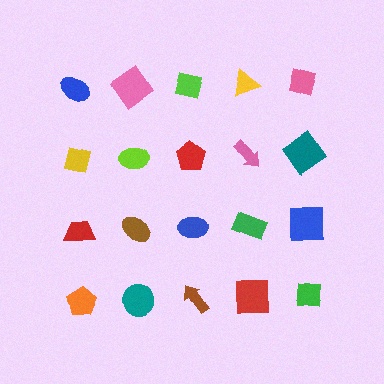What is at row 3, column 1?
A red trapezoid.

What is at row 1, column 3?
A lime square.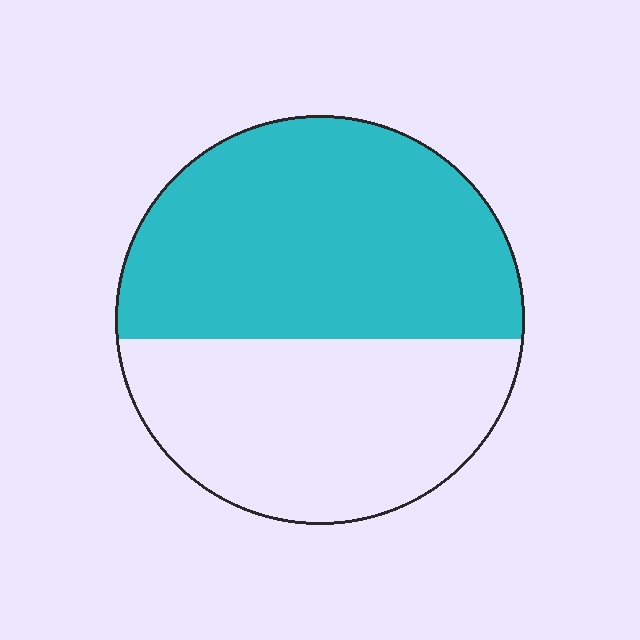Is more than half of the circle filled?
Yes.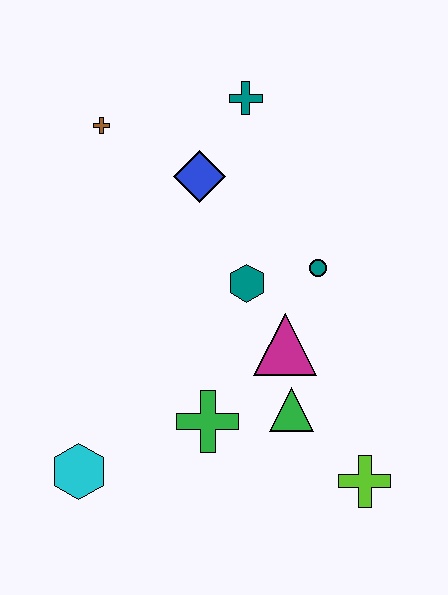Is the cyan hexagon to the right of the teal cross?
No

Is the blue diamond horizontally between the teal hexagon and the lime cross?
No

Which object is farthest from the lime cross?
The brown cross is farthest from the lime cross.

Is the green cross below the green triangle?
Yes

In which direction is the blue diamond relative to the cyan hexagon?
The blue diamond is above the cyan hexagon.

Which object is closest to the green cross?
The green triangle is closest to the green cross.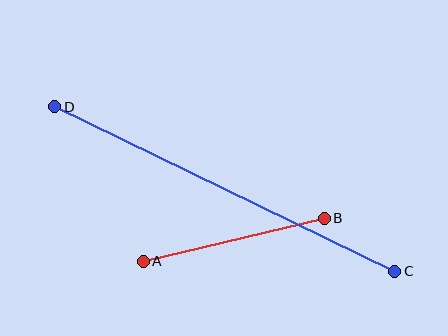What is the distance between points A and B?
The distance is approximately 186 pixels.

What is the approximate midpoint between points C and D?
The midpoint is at approximately (225, 189) pixels.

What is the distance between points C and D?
The distance is approximately 378 pixels.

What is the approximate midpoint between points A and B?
The midpoint is at approximately (234, 240) pixels.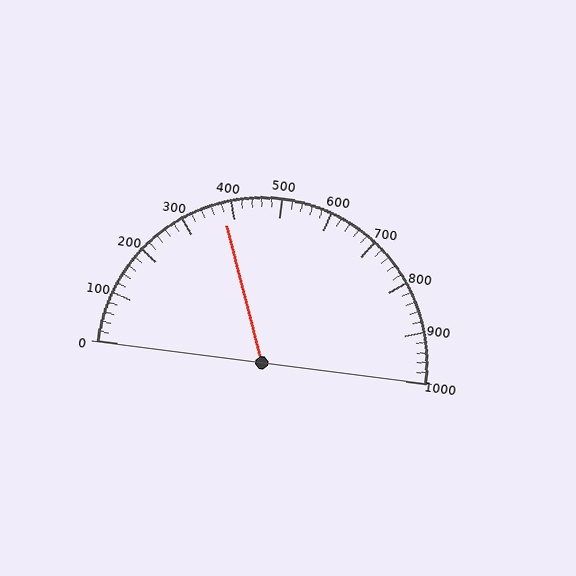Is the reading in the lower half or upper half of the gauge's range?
The reading is in the lower half of the range (0 to 1000).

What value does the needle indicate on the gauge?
The needle indicates approximately 380.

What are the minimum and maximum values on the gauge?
The gauge ranges from 0 to 1000.